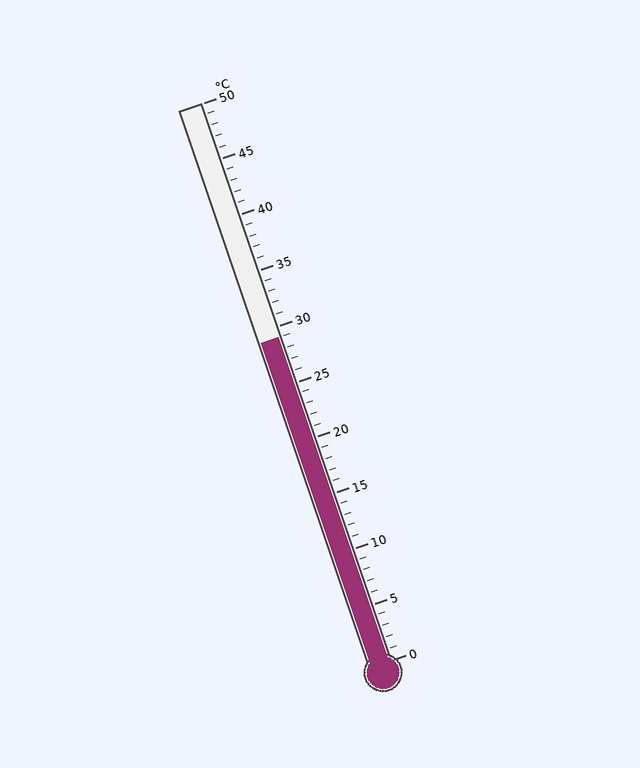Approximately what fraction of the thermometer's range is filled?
The thermometer is filled to approximately 60% of its range.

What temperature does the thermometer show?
The thermometer shows approximately 29°C.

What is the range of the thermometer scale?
The thermometer scale ranges from 0°C to 50°C.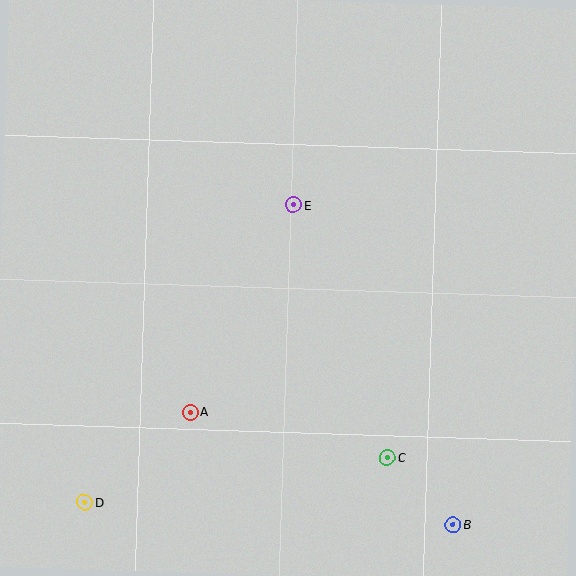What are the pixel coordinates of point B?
Point B is at (453, 525).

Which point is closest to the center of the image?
Point E at (293, 205) is closest to the center.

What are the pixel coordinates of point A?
Point A is at (190, 412).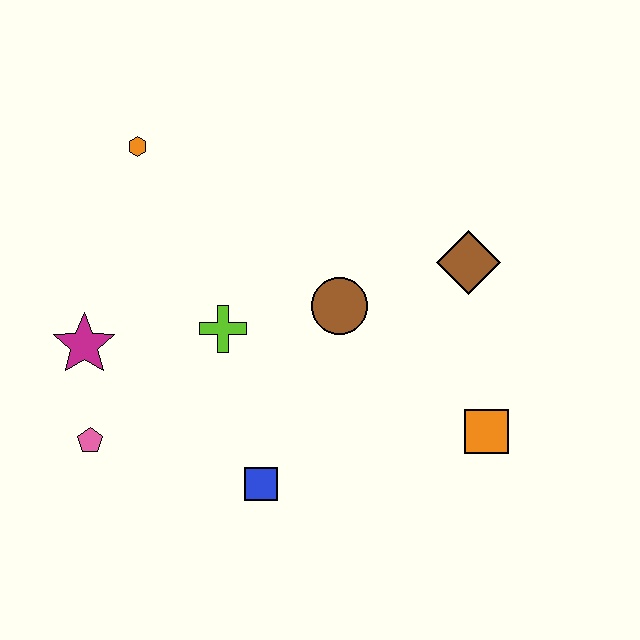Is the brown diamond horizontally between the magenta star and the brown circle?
No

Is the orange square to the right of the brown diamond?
Yes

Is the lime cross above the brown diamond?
No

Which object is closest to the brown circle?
The lime cross is closest to the brown circle.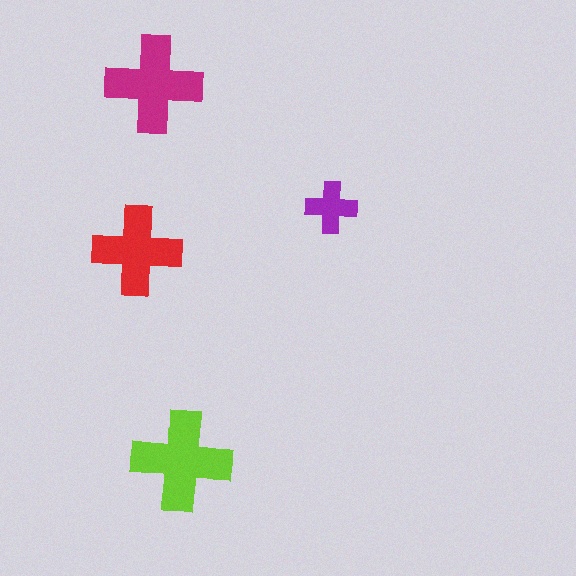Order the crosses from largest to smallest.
the lime one, the magenta one, the red one, the purple one.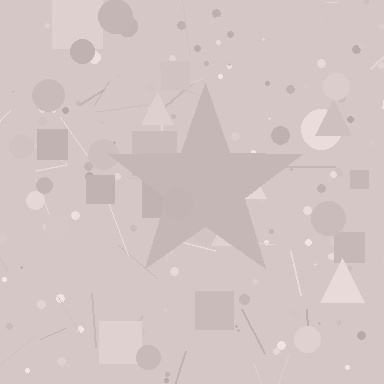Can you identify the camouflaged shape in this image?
The camouflaged shape is a star.